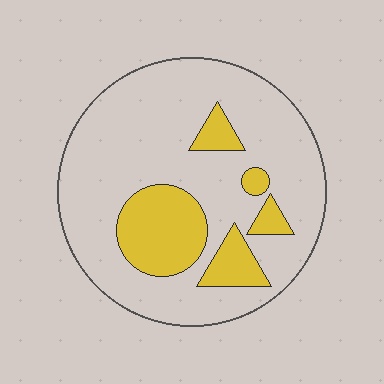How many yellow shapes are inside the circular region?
5.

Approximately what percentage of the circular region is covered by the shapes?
Approximately 20%.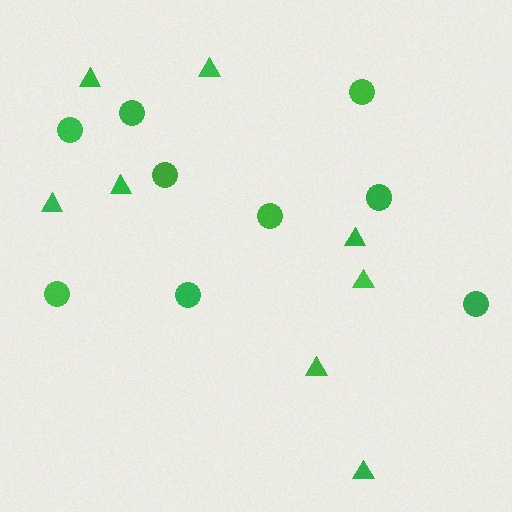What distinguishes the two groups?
There are 2 groups: one group of triangles (8) and one group of circles (9).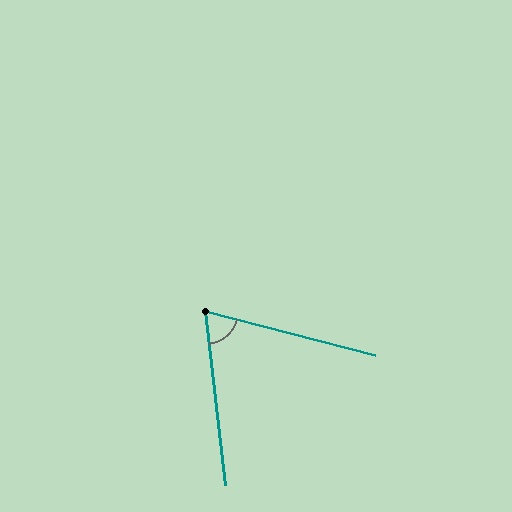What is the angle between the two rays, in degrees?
Approximately 69 degrees.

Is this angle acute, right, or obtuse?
It is acute.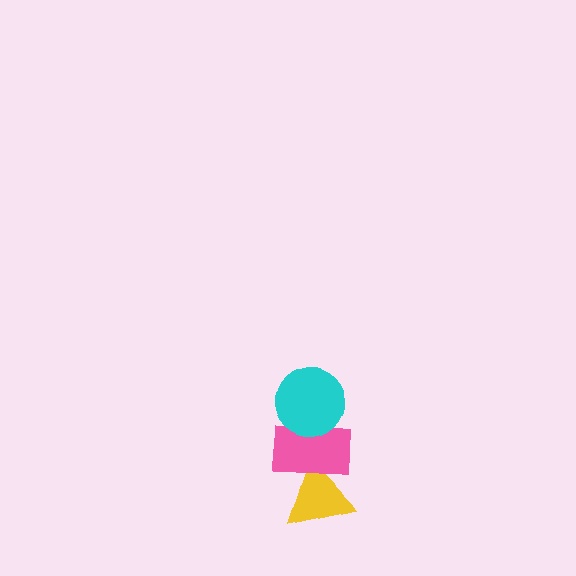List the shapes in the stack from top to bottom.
From top to bottom: the cyan circle, the pink rectangle, the yellow triangle.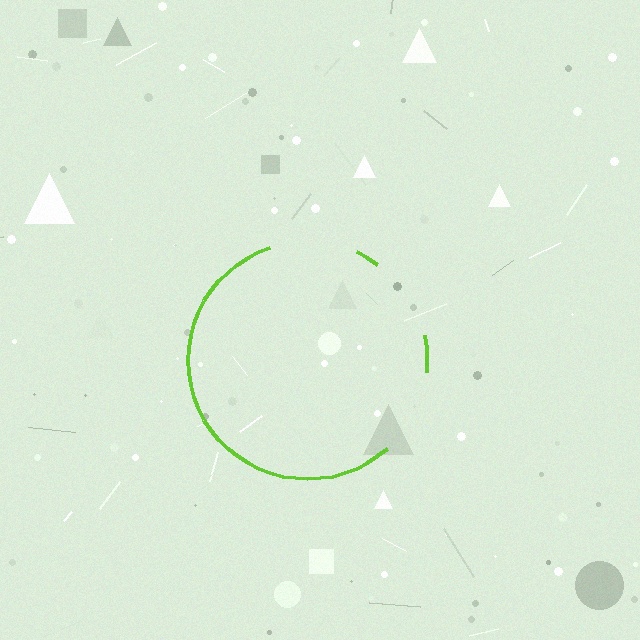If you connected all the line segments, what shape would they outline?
They would outline a circle.